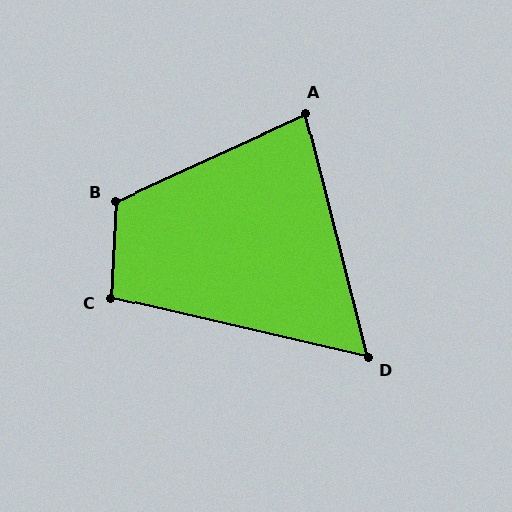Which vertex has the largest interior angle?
B, at approximately 117 degrees.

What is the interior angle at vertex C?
Approximately 100 degrees (obtuse).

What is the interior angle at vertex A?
Approximately 80 degrees (acute).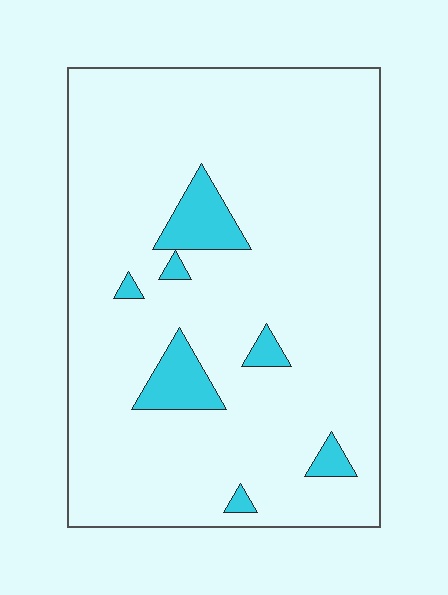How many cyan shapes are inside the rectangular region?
7.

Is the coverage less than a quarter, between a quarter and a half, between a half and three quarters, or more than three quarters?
Less than a quarter.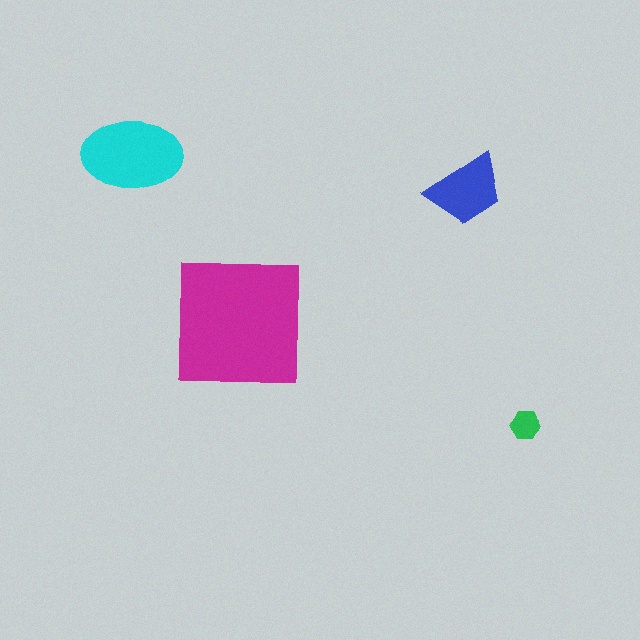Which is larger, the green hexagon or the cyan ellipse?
The cyan ellipse.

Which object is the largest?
The magenta square.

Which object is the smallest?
The green hexagon.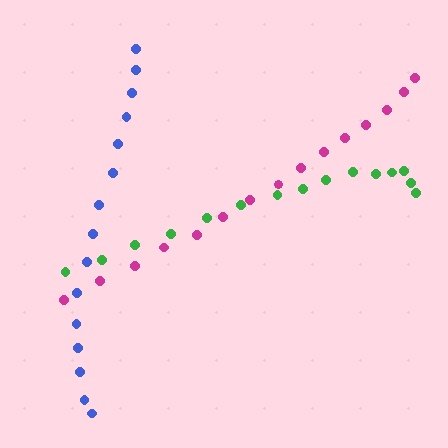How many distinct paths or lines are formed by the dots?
There are 3 distinct paths.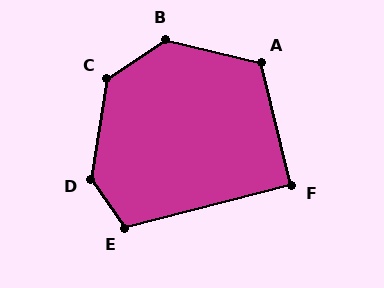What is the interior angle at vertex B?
Approximately 133 degrees (obtuse).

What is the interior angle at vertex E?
Approximately 111 degrees (obtuse).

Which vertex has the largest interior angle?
D, at approximately 136 degrees.